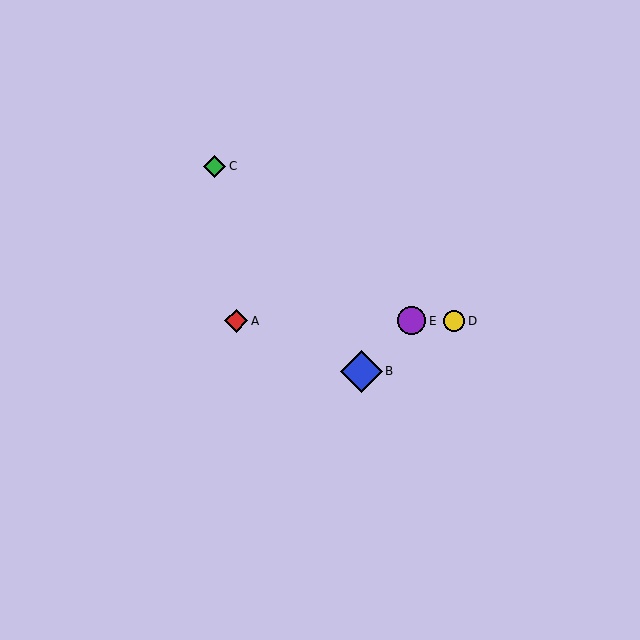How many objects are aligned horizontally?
3 objects (A, D, E) are aligned horizontally.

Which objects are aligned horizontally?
Objects A, D, E are aligned horizontally.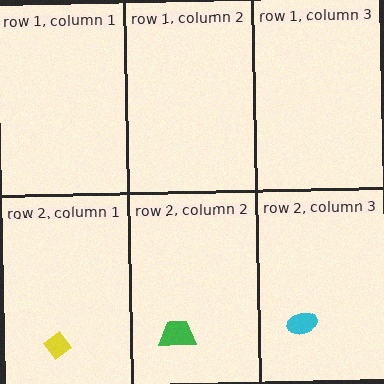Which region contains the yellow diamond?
The row 2, column 1 region.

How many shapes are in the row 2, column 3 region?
1.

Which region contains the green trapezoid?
The row 2, column 2 region.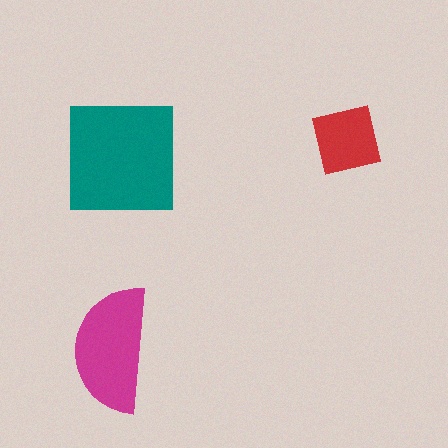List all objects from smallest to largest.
The red square, the magenta semicircle, the teal square.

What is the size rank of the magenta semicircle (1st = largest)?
2nd.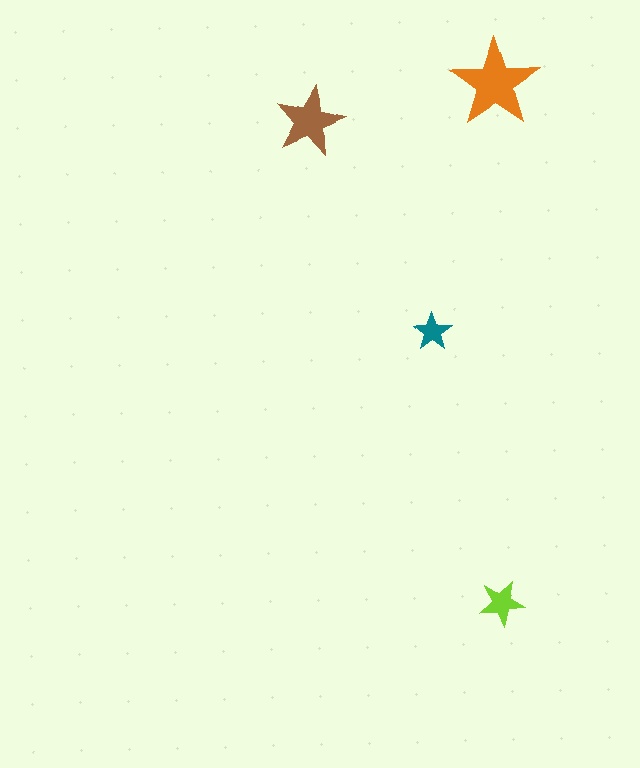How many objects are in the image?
There are 4 objects in the image.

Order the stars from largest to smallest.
the orange one, the brown one, the lime one, the teal one.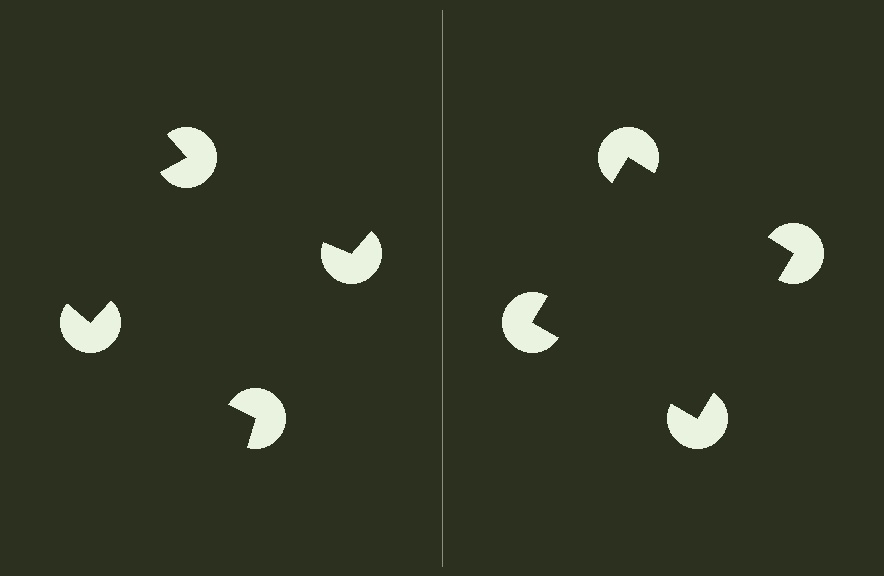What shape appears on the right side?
An illusory square.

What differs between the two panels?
The pac-man discs are positioned identically on both sides; only the wedge orientations differ. On the right they align to a square; on the left they are misaligned.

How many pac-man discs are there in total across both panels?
8 — 4 on each side.